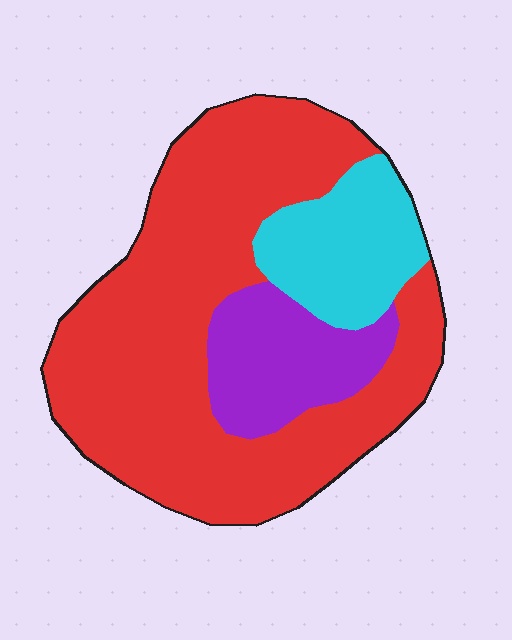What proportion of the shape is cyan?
Cyan takes up about one sixth (1/6) of the shape.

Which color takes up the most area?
Red, at roughly 70%.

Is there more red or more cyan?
Red.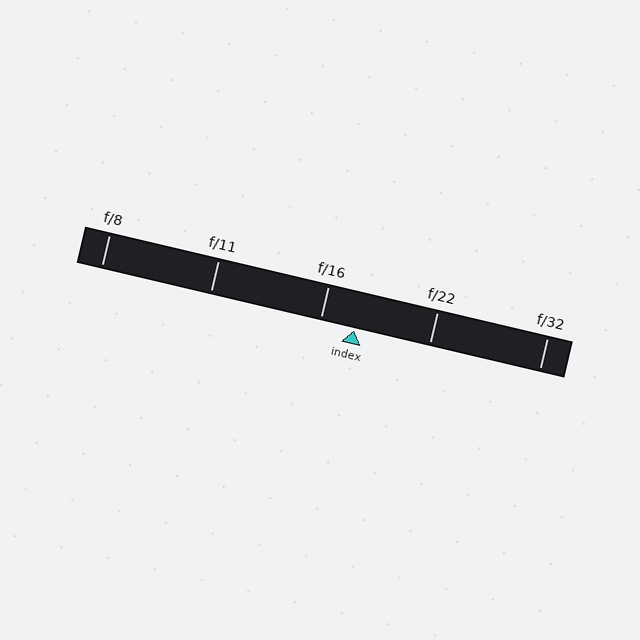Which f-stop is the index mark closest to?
The index mark is closest to f/16.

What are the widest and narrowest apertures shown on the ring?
The widest aperture shown is f/8 and the narrowest is f/32.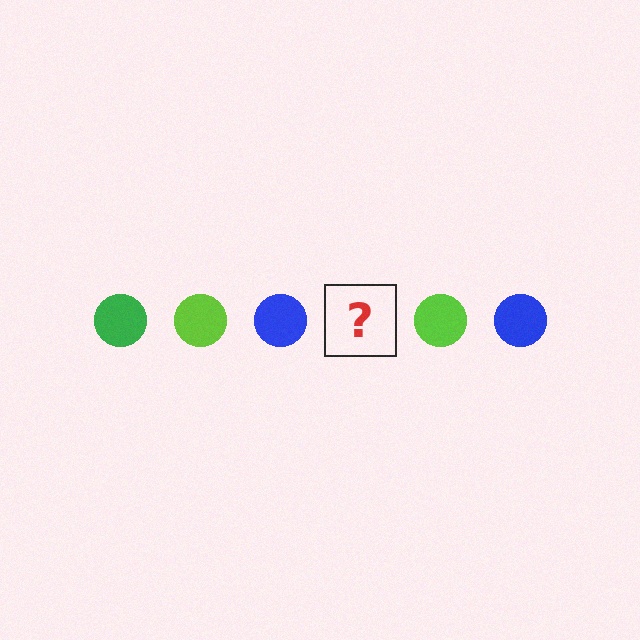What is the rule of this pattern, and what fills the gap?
The rule is that the pattern cycles through green, lime, blue circles. The gap should be filled with a green circle.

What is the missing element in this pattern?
The missing element is a green circle.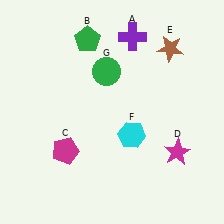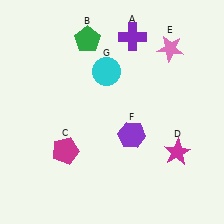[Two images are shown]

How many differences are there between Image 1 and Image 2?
There are 3 differences between the two images.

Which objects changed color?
E changed from brown to pink. F changed from cyan to purple. G changed from green to cyan.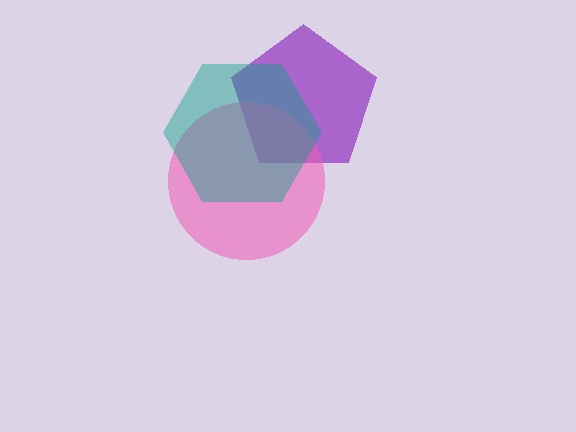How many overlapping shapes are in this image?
There are 3 overlapping shapes in the image.